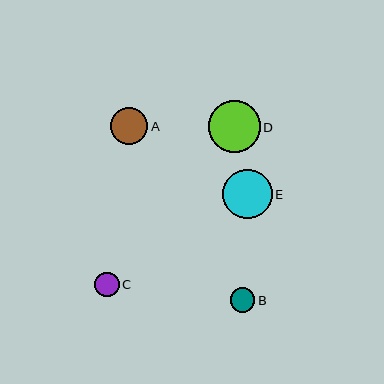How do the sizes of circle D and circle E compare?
Circle D and circle E are approximately the same size.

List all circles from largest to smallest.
From largest to smallest: D, E, A, B, C.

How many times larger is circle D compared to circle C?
Circle D is approximately 2.1 times the size of circle C.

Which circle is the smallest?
Circle C is the smallest with a size of approximately 24 pixels.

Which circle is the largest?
Circle D is the largest with a size of approximately 52 pixels.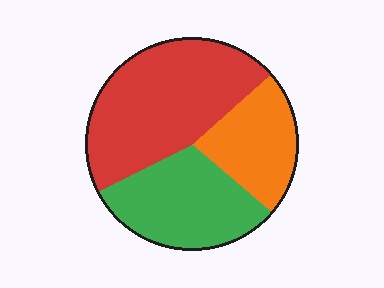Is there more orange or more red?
Red.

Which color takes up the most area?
Red, at roughly 45%.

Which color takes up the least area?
Orange, at roughly 25%.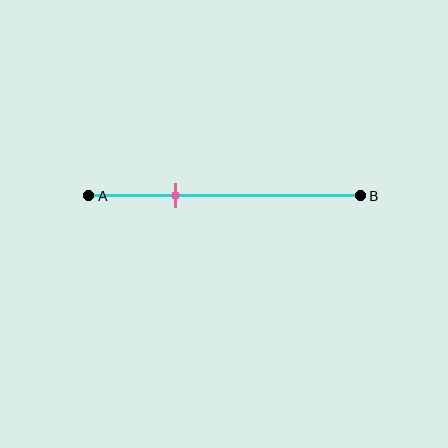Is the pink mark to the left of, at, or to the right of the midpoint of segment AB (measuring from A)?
The pink mark is to the left of the midpoint of segment AB.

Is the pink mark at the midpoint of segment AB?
No, the mark is at about 30% from A, not at the 50% midpoint.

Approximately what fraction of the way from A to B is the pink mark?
The pink mark is approximately 30% of the way from A to B.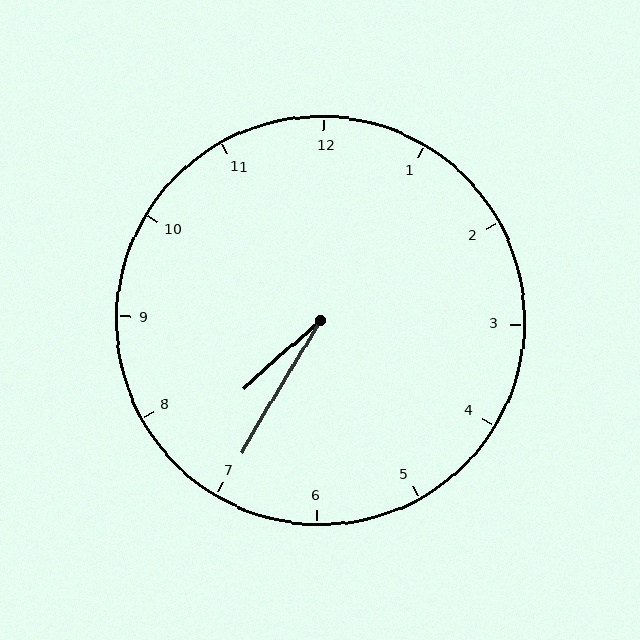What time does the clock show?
7:35.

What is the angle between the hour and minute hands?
Approximately 18 degrees.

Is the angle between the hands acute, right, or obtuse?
It is acute.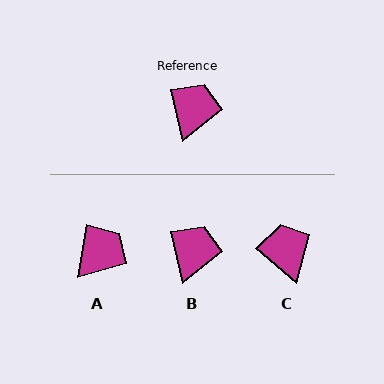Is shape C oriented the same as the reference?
No, it is off by about 36 degrees.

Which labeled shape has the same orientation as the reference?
B.